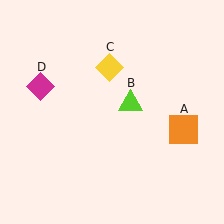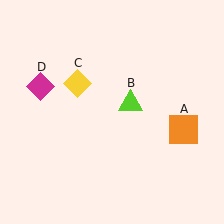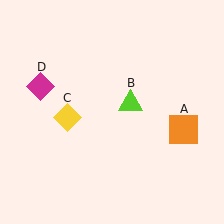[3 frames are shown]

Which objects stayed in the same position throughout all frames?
Orange square (object A) and lime triangle (object B) and magenta diamond (object D) remained stationary.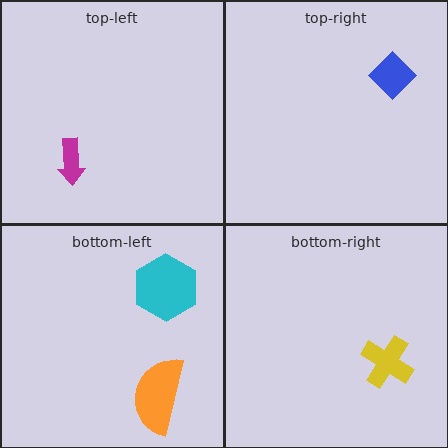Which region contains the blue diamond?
The top-right region.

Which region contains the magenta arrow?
The top-left region.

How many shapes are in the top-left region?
1.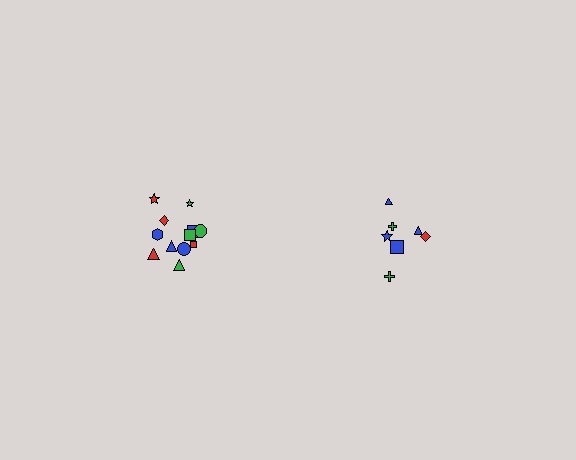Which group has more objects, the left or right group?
The left group.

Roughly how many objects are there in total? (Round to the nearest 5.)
Roughly 20 objects in total.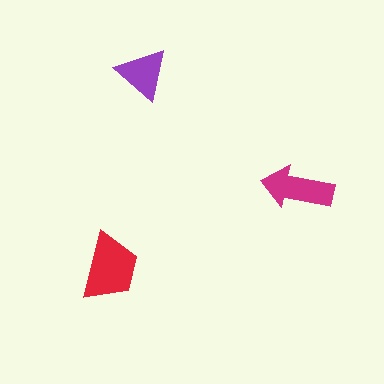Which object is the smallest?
The purple triangle.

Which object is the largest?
The red trapezoid.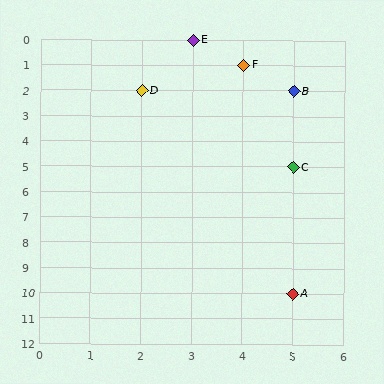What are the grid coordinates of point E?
Point E is at grid coordinates (3, 0).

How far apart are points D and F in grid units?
Points D and F are 2 columns and 1 row apart (about 2.2 grid units diagonally).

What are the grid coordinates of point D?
Point D is at grid coordinates (2, 2).